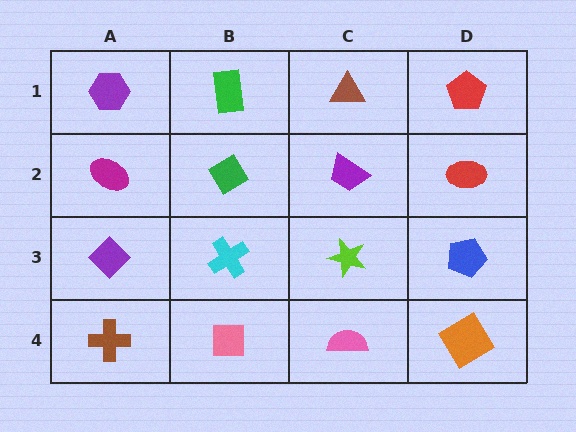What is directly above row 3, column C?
A purple trapezoid.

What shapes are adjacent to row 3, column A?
A magenta ellipse (row 2, column A), a brown cross (row 4, column A), a cyan cross (row 3, column B).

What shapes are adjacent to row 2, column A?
A purple hexagon (row 1, column A), a purple diamond (row 3, column A), a green diamond (row 2, column B).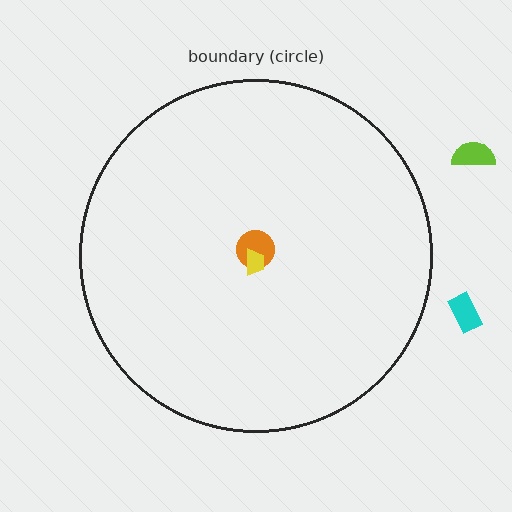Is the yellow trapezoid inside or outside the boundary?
Inside.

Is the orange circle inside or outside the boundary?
Inside.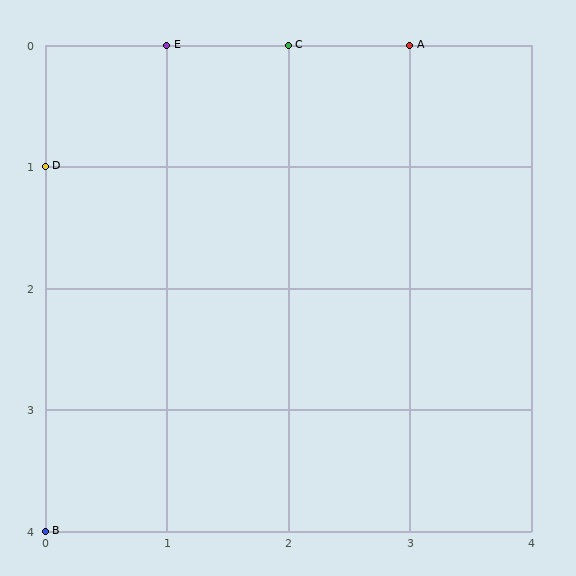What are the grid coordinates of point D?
Point D is at grid coordinates (0, 1).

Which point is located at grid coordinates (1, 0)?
Point E is at (1, 0).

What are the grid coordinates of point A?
Point A is at grid coordinates (3, 0).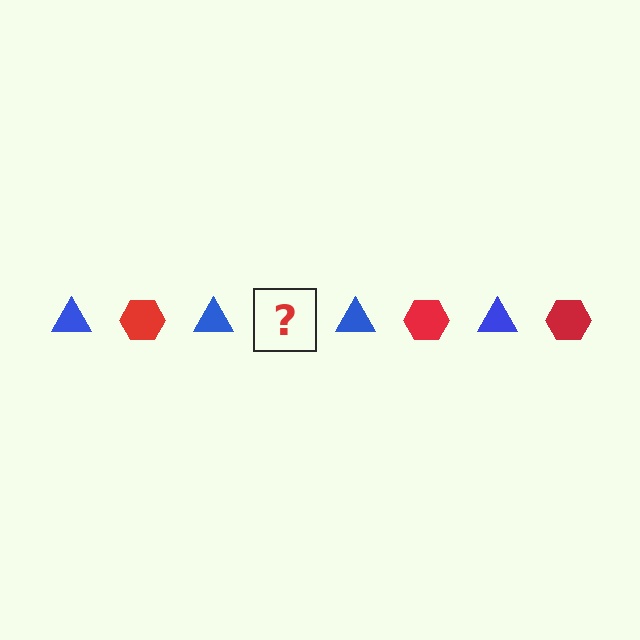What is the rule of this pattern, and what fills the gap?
The rule is that the pattern alternates between blue triangle and red hexagon. The gap should be filled with a red hexagon.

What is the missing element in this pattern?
The missing element is a red hexagon.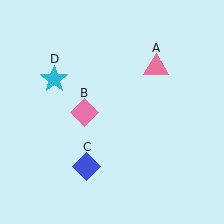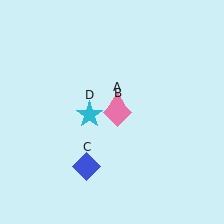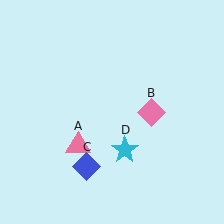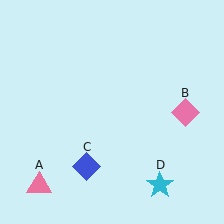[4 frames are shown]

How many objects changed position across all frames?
3 objects changed position: pink triangle (object A), pink diamond (object B), cyan star (object D).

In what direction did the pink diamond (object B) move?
The pink diamond (object B) moved right.